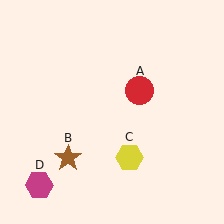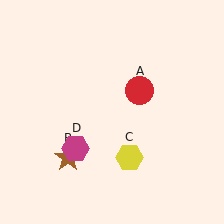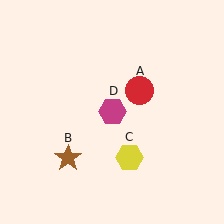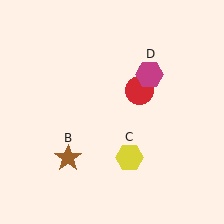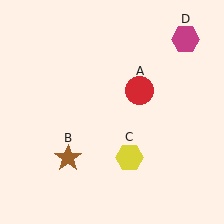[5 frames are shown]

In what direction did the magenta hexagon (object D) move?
The magenta hexagon (object D) moved up and to the right.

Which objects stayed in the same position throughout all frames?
Red circle (object A) and brown star (object B) and yellow hexagon (object C) remained stationary.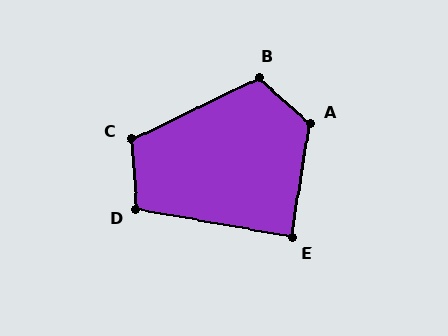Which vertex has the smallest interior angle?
E, at approximately 89 degrees.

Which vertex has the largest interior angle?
A, at approximately 123 degrees.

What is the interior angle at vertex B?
Approximately 112 degrees (obtuse).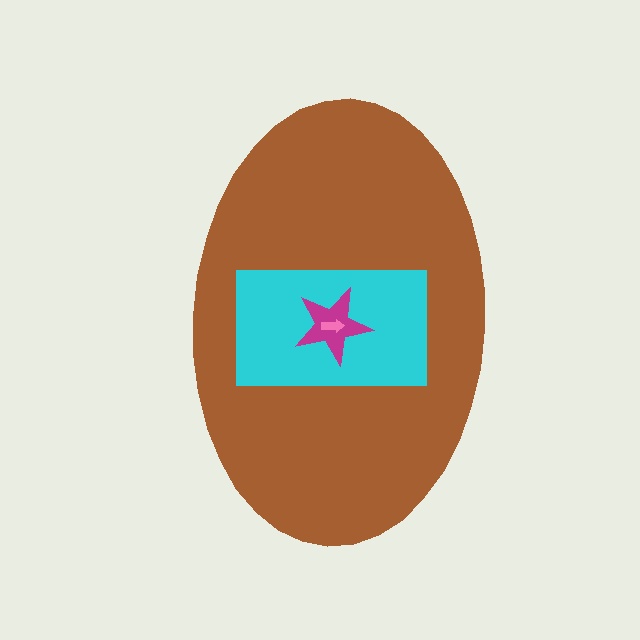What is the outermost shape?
The brown ellipse.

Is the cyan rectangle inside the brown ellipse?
Yes.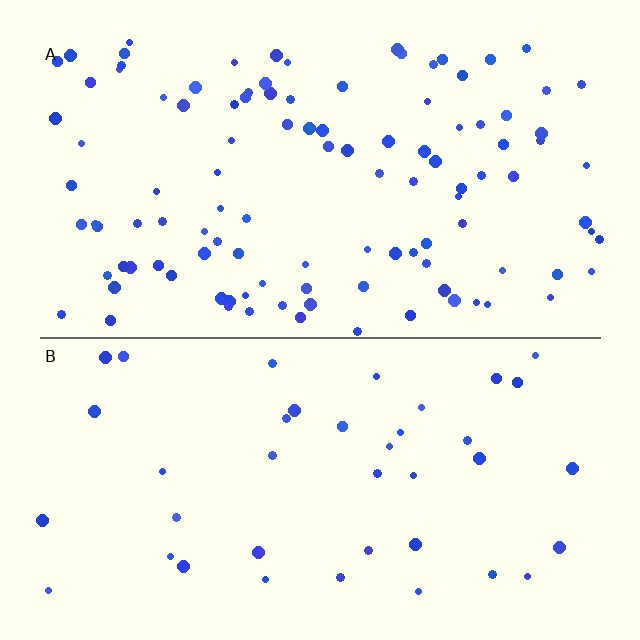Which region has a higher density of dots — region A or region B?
A (the top).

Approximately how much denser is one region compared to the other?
Approximately 2.7× — region A over region B.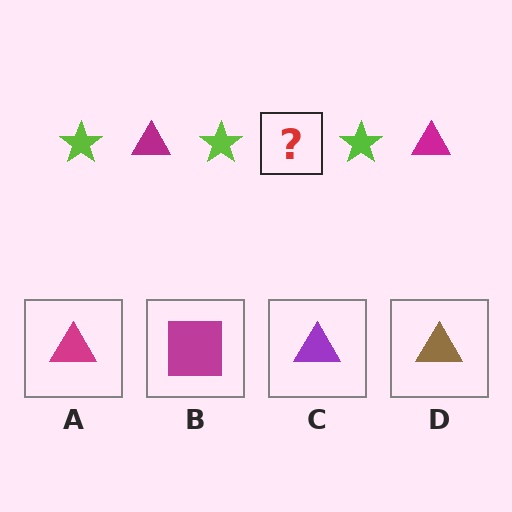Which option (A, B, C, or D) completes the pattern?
A.